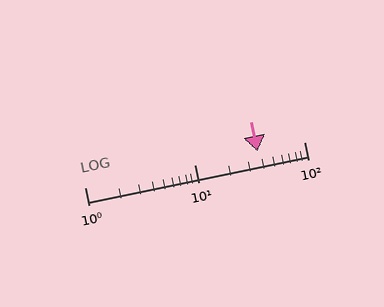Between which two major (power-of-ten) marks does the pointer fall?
The pointer is between 10 and 100.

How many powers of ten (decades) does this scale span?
The scale spans 2 decades, from 1 to 100.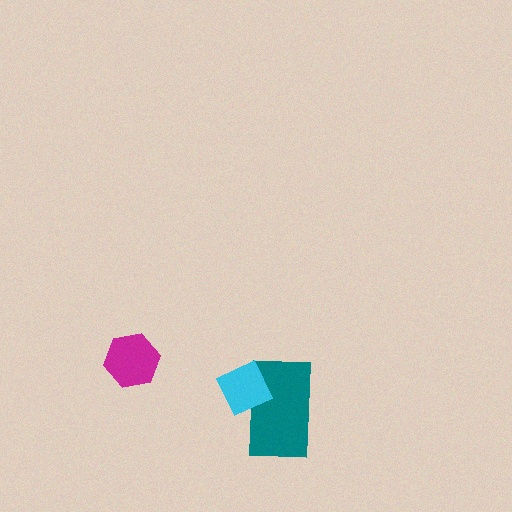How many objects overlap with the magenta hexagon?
0 objects overlap with the magenta hexagon.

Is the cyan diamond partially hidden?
No, no other shape covers it.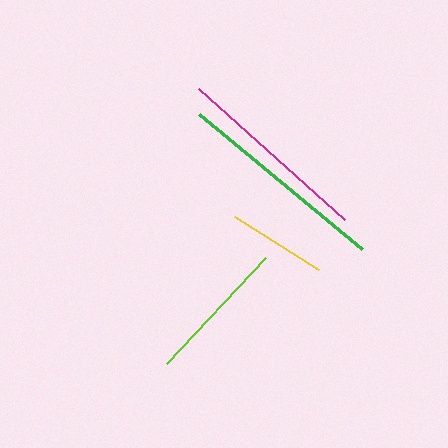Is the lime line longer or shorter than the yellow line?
The lime line is longer than the yellow line.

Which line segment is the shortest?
The yellow line is the shortest at approximately 99 pixels.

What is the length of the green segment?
The green segment is approximately 211 pixels long.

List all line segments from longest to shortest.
From longest to shortest: green, magenta, lime, yellow.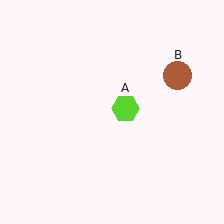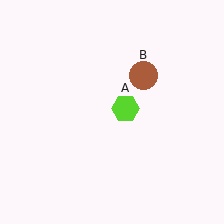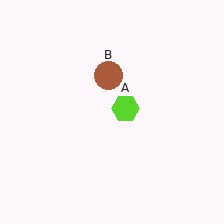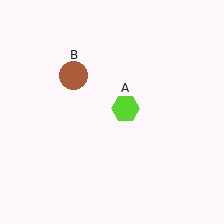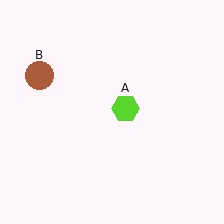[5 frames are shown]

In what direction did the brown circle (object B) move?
The brown circle (object B) moved left.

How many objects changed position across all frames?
1 object changed position: brown circle (object B).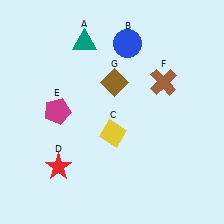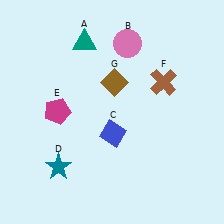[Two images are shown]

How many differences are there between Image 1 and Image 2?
There are 3 differences between the two images.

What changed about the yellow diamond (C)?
In Image 1, C is yellow. In Image 2, it changed to blue.